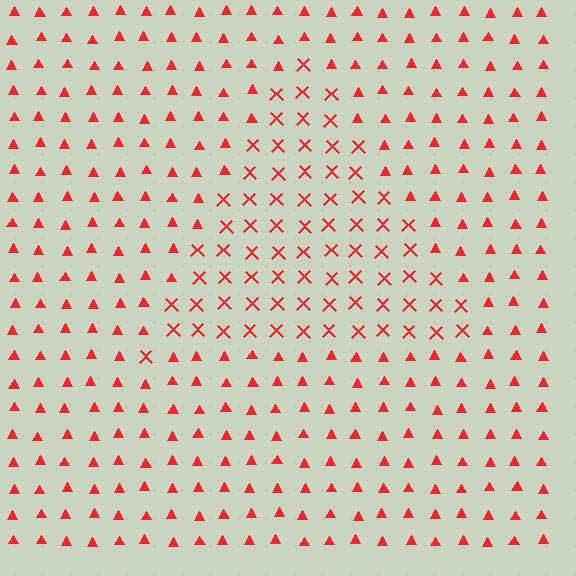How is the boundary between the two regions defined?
The boundary is defined by a change in element shape: X marks inside vs. triangles outside. All elements share the same color and spacing.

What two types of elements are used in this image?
The image uses X marks inside the triangle region and triangles outside it.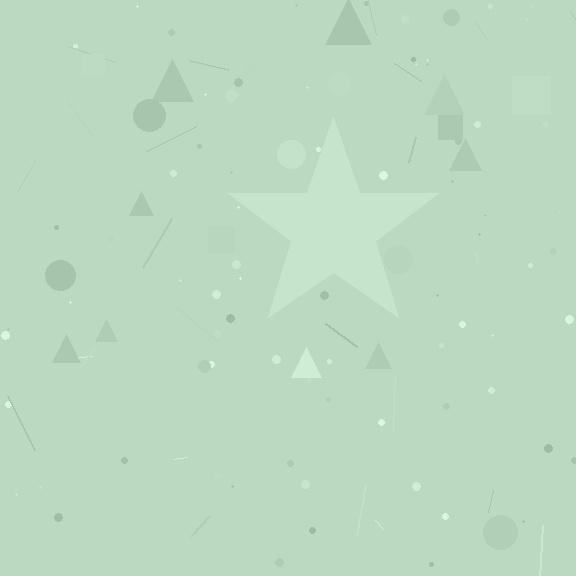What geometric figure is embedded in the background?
A star is embedded in the background.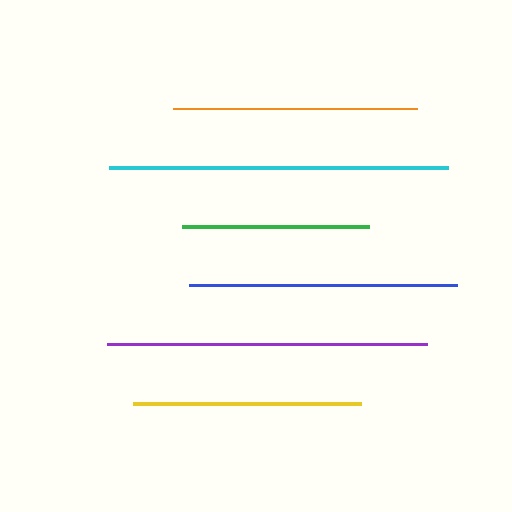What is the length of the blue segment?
The blue segment is approximately 268 pixels long.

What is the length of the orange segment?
The orange segment is approximately 244 pixels long.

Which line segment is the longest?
The cyan line is the longest at approximately 339 pixels.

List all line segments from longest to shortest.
From longest to shortest: cyan, purple, blue, orange, yellow, green.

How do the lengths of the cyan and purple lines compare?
The cyan and purple lines are approximately the same length.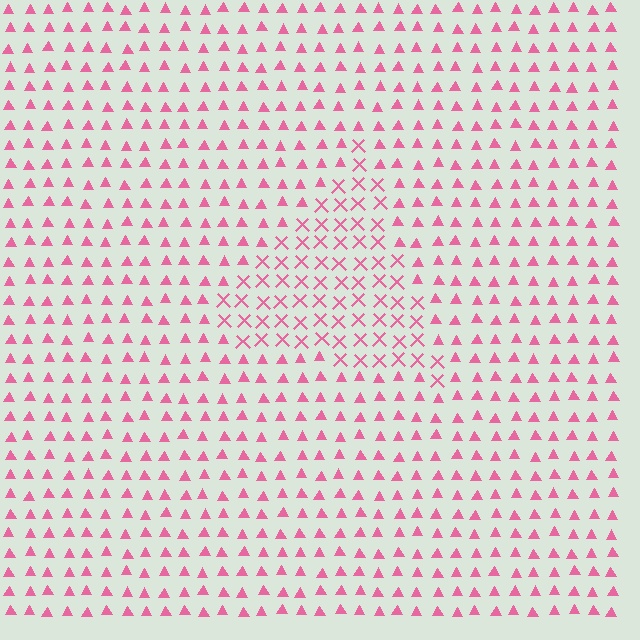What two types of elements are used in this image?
The image uses X marks inside the triangle region and triangles outside it.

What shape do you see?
I see a triangle.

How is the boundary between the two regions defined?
The boundary is defined by a change in element shape: X marks inside vs. triangles outside. All elements share the same color and spacing.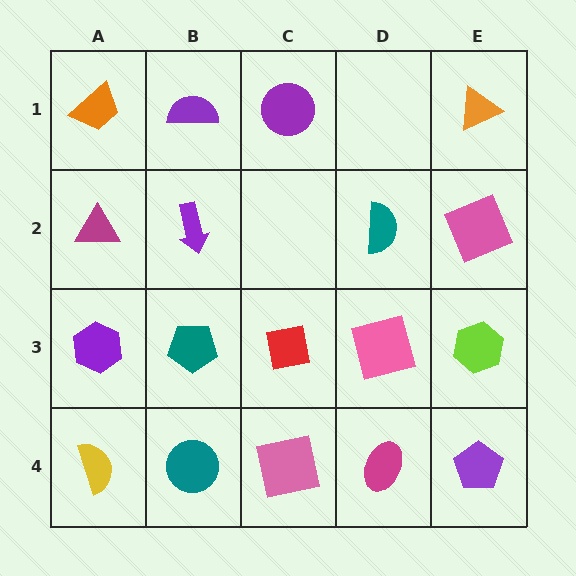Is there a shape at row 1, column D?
No, that cell is empty.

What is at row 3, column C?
A red square.